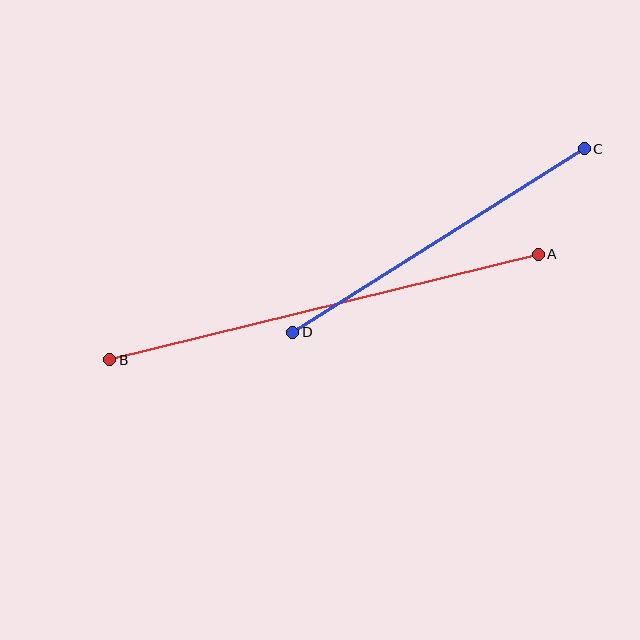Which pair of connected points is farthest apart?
Points A and B are farthest apart.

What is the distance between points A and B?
The distance is approximately 441 pixels.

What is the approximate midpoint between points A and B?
The midpoint is at approximately (324, 307) pixels.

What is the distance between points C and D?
The distance is approximately 344 pixels.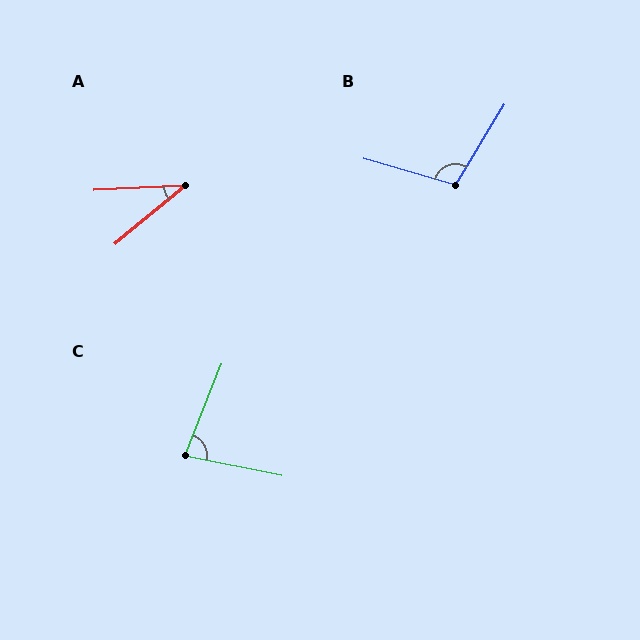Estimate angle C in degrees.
Approximately 80 degrees.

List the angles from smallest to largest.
A (37°), C (80°), B (105°).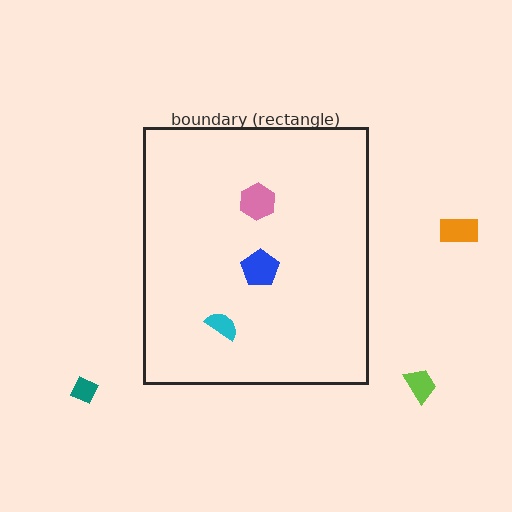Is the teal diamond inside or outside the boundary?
Outside.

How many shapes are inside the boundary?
3 inside, 3 outside.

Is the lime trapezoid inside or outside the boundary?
Outside.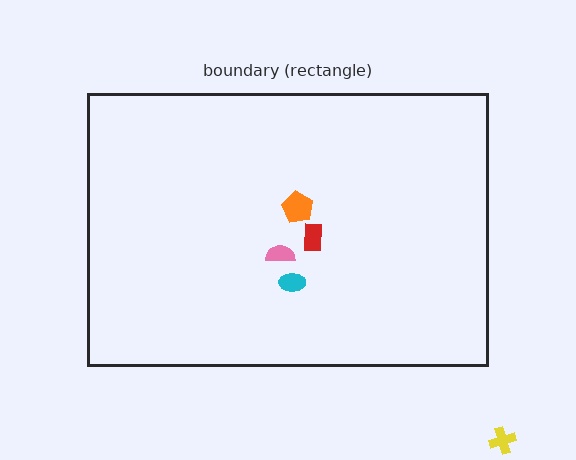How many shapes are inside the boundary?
4 inside, 1 outside.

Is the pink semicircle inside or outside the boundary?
Inside.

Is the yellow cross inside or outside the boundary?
Outside.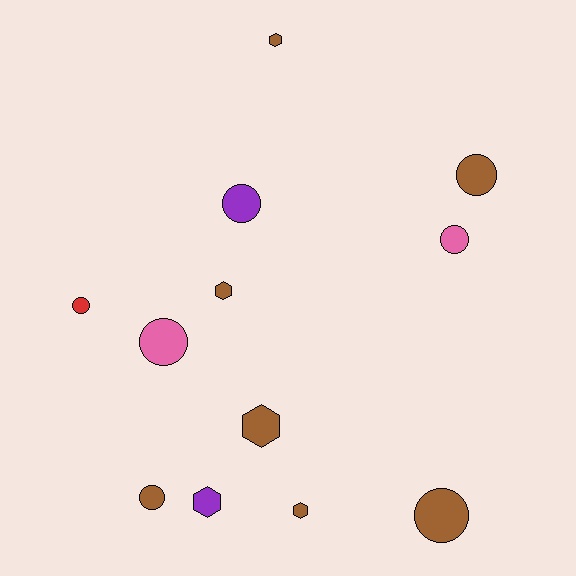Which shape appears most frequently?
Circle, with 7 objects.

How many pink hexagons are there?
There are no pink hexagons.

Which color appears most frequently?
Brown, with 7 objects.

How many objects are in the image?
There are 12 objects.